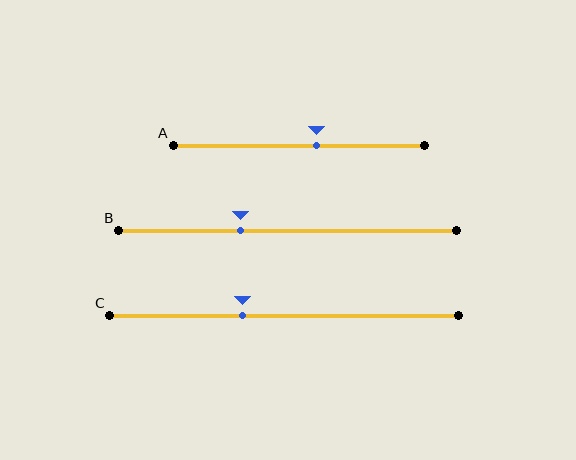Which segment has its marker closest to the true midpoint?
Segment A has its marker closest to the true midpoint.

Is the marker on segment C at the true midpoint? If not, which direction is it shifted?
No, the marker on segment C is shifted to the left by about 12% of the segment length.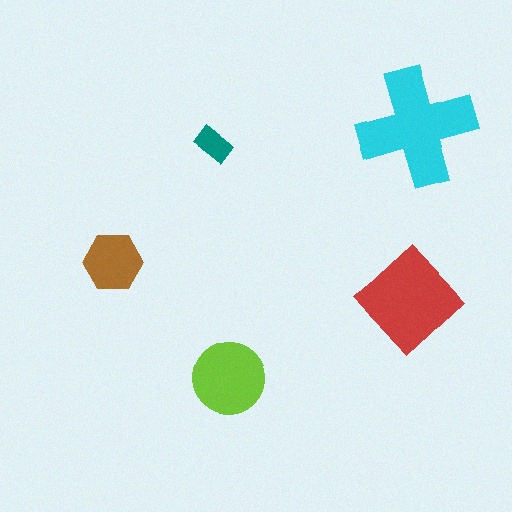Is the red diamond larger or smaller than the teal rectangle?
Larger.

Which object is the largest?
The cyan cross.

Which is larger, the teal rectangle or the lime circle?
The lime circle.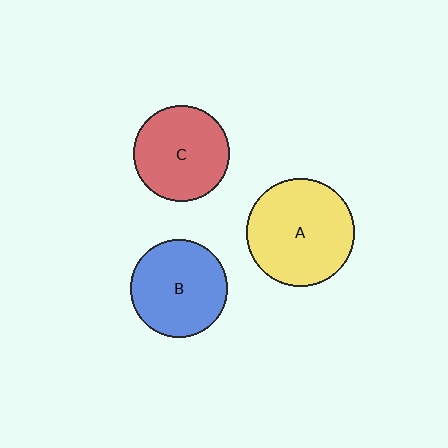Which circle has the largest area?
Circle A (yellow).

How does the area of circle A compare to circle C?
Approximately 1.3 times.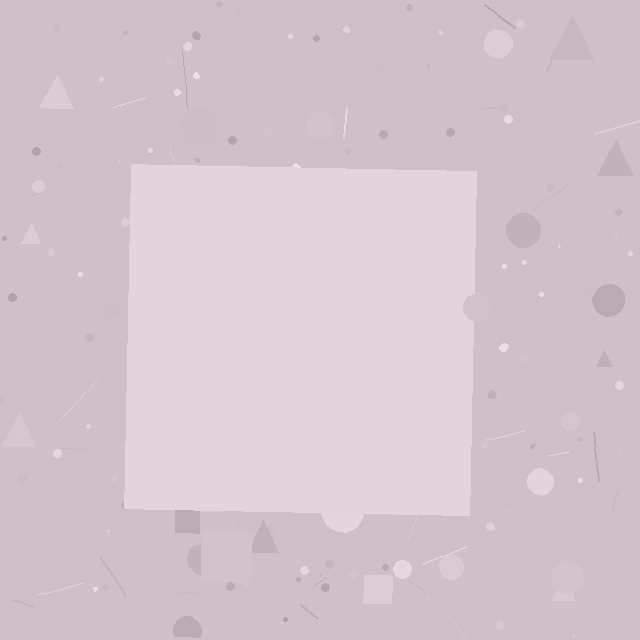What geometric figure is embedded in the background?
A square is embedded in the background.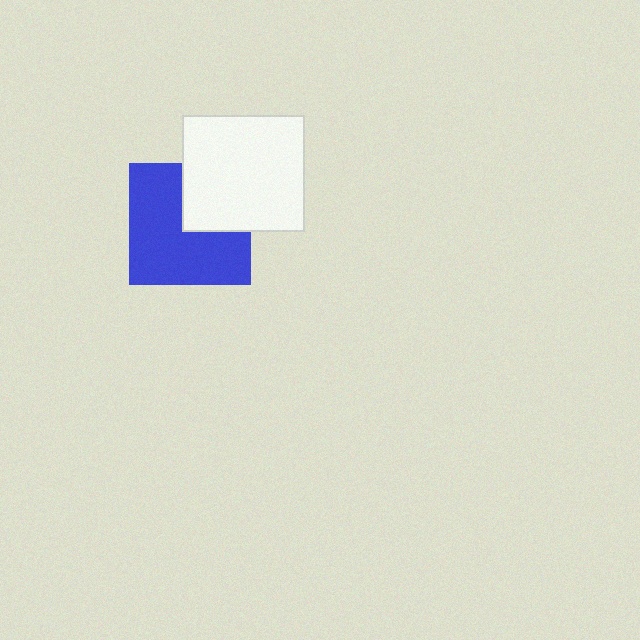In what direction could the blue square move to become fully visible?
The blue square could move toward the lower-left. That would shift it out from behind the white rectangle entirely.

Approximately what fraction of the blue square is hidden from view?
Roughly 32% of the blue square is hidden behind the white rectangle.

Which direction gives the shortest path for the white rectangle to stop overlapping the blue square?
Moving toward the upper-right gives the shortest separation.